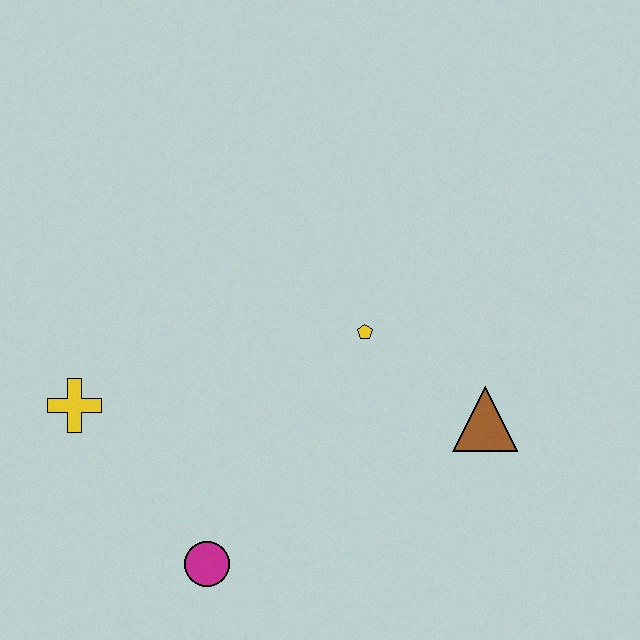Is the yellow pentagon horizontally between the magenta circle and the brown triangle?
Yes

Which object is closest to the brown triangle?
The yellow pentagon is closest to the brown triangle.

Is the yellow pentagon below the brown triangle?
No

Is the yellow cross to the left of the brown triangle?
Yes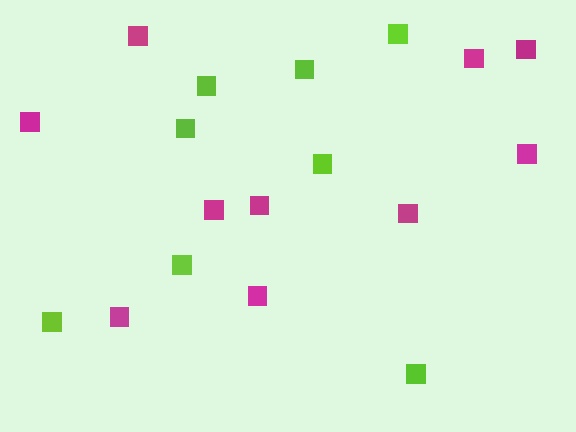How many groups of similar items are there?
There are 2 groups: one group of magenta squares (10) and one group of lime squares (8).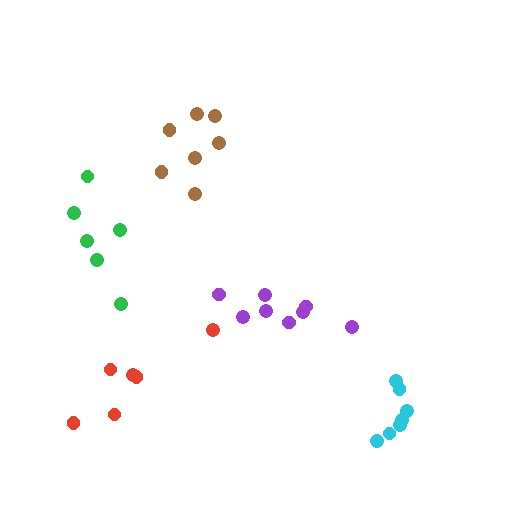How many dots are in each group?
Group 1: 8 dots, Group 2: 7 dots, Group 3: 6 dots, Group 4: 7 dots, Group 5: 6 dots (34 total).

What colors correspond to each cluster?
The clusters are colored: purple, cyan, red, brown, green.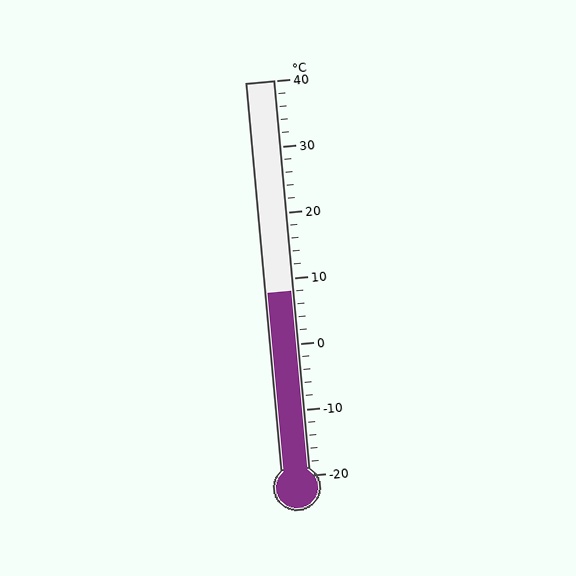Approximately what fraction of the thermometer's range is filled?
The thermometer is filled to approximately 45% of its range.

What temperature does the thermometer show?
The thermometer shows approximately 8°C.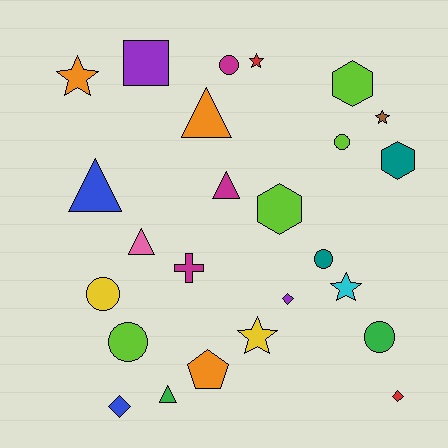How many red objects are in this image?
There are 2 red objects.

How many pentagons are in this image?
There is 1 pentagon.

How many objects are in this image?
There are 25 objects.